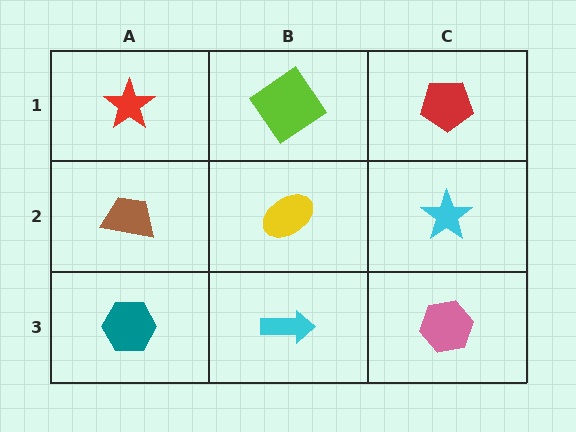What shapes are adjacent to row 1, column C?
A cyan star (row 2, column C), a lime diamond (row 1, column B).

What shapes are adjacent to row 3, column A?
A brown trapezoid (row 2, column A), a cyan arrow (row 3, column B).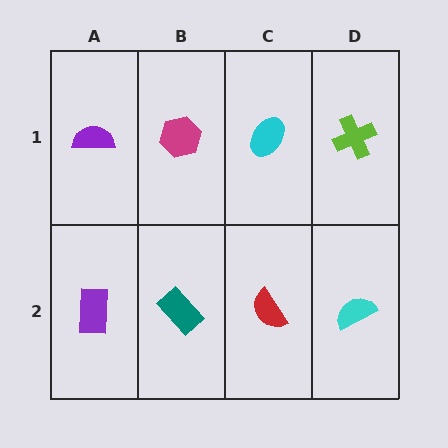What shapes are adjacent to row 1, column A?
A purple rectangle (row 2, column A), a magenta hexagon (row 1, column B).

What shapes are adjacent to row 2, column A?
A purple semicircle (row 1, column A), a teal rectangle (row 2, column B).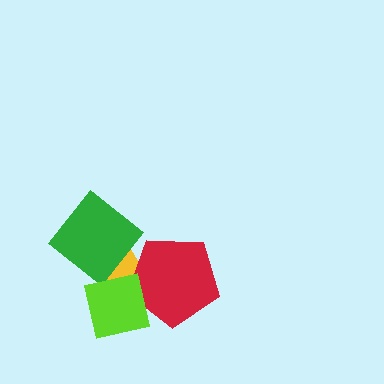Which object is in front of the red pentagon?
The lime square is in front of the red pentagon.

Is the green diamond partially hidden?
Yes, it is partially covered by another shape.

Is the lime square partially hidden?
No, no other shape covers it.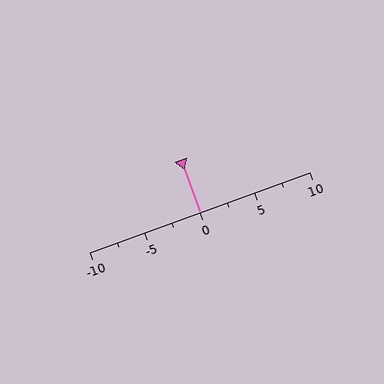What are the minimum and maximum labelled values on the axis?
The axis runs from -10 to 10.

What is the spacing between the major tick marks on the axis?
The major ticks are spaced 5 apart.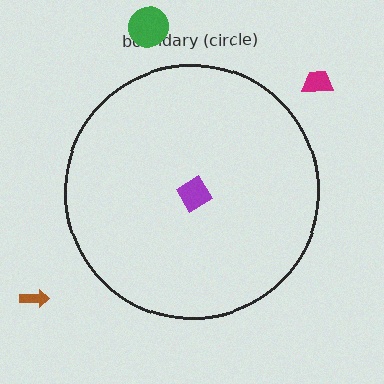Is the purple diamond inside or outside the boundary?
Inside.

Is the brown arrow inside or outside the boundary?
Outside.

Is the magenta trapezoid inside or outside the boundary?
Outside.